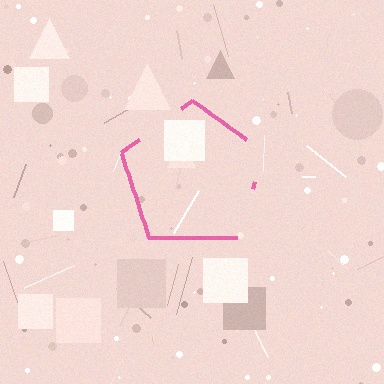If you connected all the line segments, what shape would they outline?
They would outline a pentagon.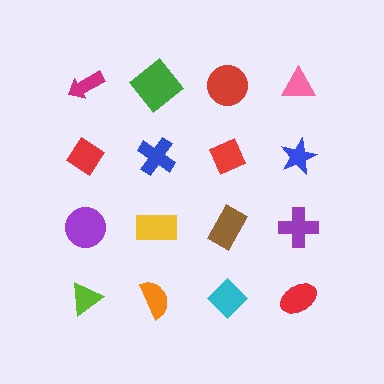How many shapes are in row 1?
4 shapes.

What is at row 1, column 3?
A red circle.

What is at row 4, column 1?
A lime triangle.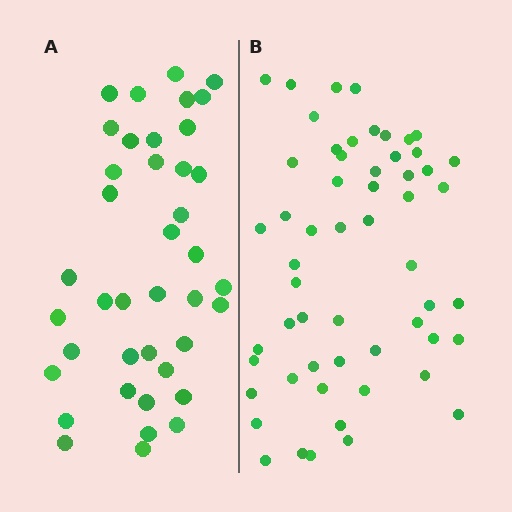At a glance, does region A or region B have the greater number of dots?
Region B (the right region) has more dots.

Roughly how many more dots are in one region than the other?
Region B has approximately 15 more dots than region A.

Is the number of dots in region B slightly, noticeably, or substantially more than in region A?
Region B has noticeably more, but not dramatically so. The ratio is roughly 1.4 to 1.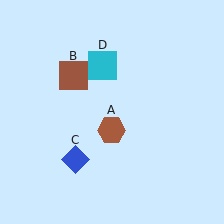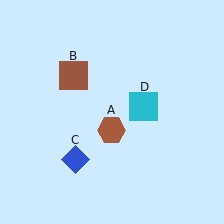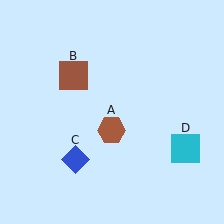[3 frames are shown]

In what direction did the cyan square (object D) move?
The cyan square (object D) moved down and to the right.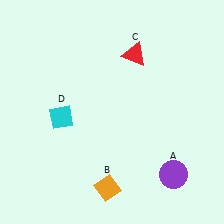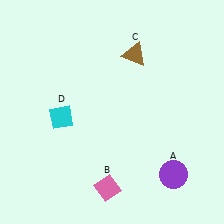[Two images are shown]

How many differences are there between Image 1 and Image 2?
There are 2 differences between the two images.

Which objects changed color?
B changed from orange to pink. C changed from red to brown.